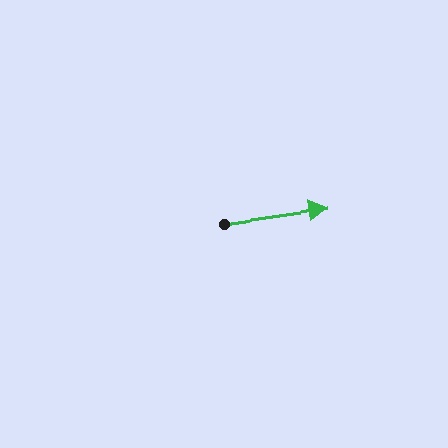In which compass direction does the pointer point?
East.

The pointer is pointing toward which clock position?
Roughly 3 o'clock.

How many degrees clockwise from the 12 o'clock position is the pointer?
Approximately 82 degrees.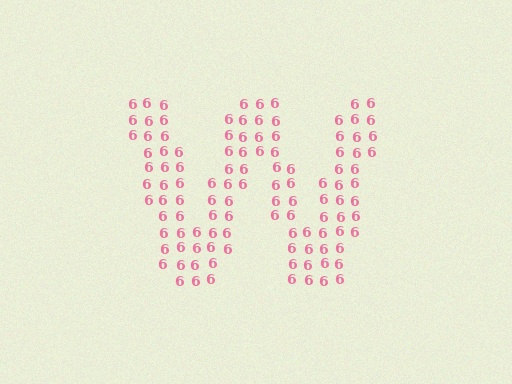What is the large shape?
The large shape is the letter W.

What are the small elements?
The small elements are digit 6's.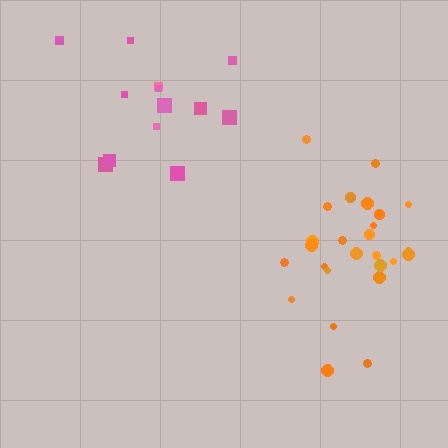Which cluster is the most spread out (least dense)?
Pink.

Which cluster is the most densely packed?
Orange.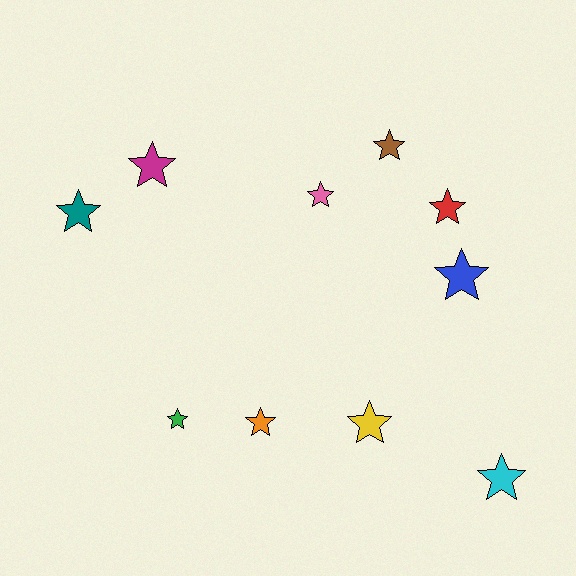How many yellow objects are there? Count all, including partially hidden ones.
There is 1 yellow object.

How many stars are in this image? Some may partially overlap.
There are 10 stars.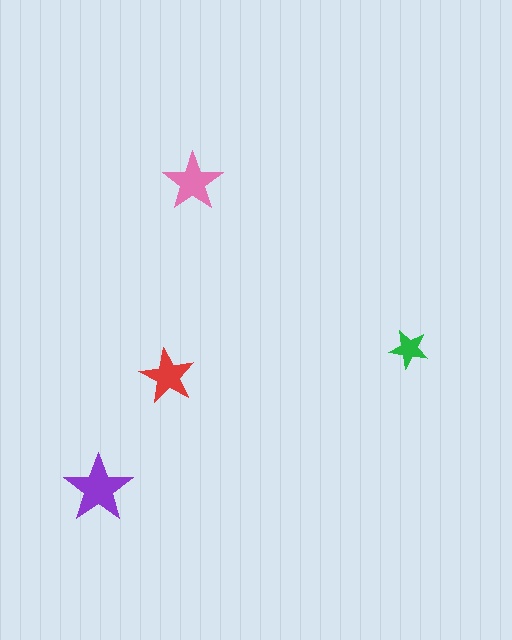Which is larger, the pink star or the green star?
The pink one.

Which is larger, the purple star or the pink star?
The purple one.